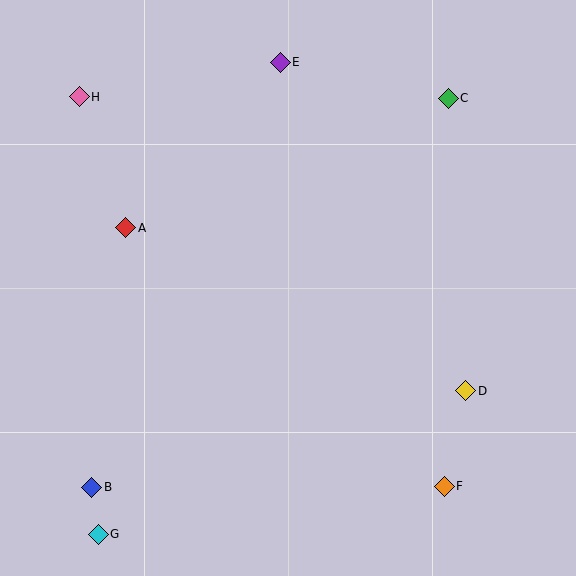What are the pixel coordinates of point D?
Point D is at (466, 391).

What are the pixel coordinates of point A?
Point A is at (126, 228).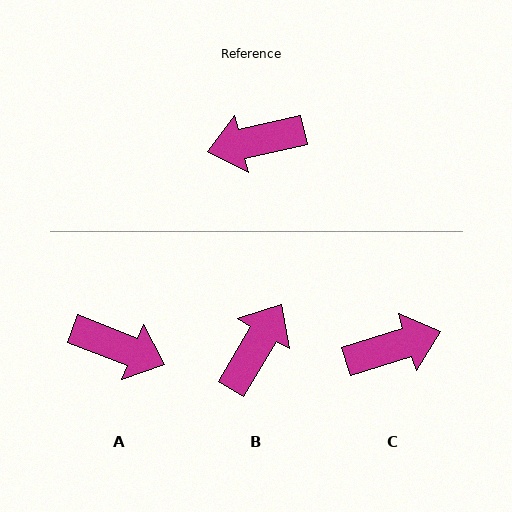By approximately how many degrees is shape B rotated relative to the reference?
Approximately 133 degrees clockwise.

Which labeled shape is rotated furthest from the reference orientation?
C, about 175 degrees away.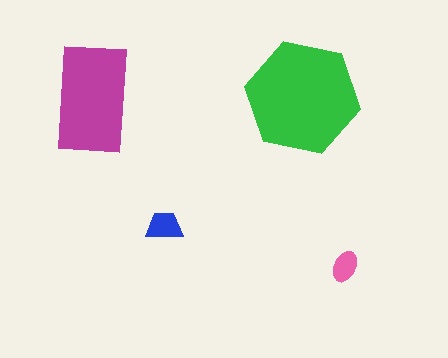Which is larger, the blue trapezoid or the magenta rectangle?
The magenta rectangle.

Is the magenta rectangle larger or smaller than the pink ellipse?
Larger.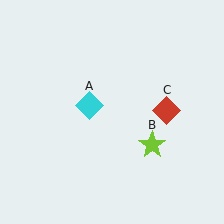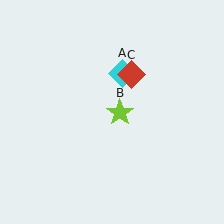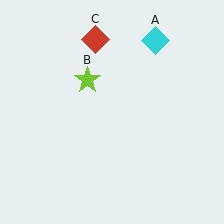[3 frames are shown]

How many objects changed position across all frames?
3 objects changed position: cyan diamond (object A), lime star (object B), red diamond (object C).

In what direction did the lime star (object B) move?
The lime star (object B) moved up and to the left.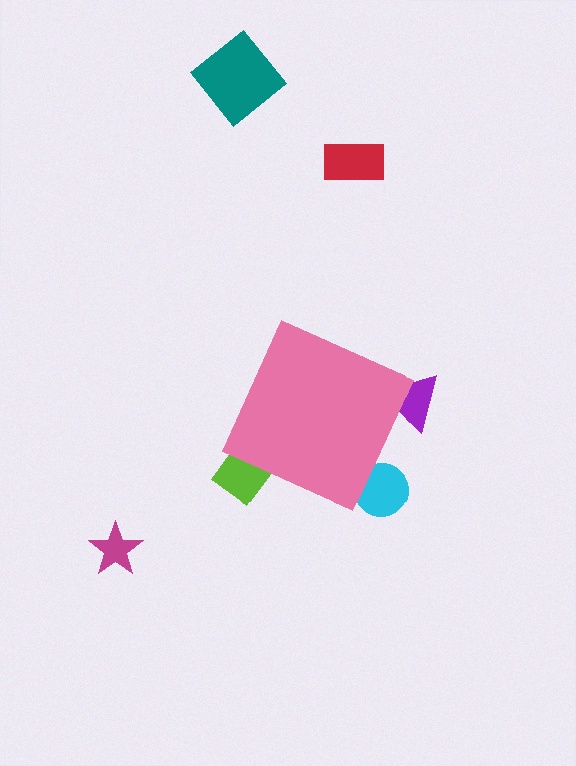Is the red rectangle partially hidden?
No, the red rectangle is fully visible.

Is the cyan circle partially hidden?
Yes, the cyan circle is partially hidden behind the pink diamond.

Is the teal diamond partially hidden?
No, the teal diamond is fully visible.